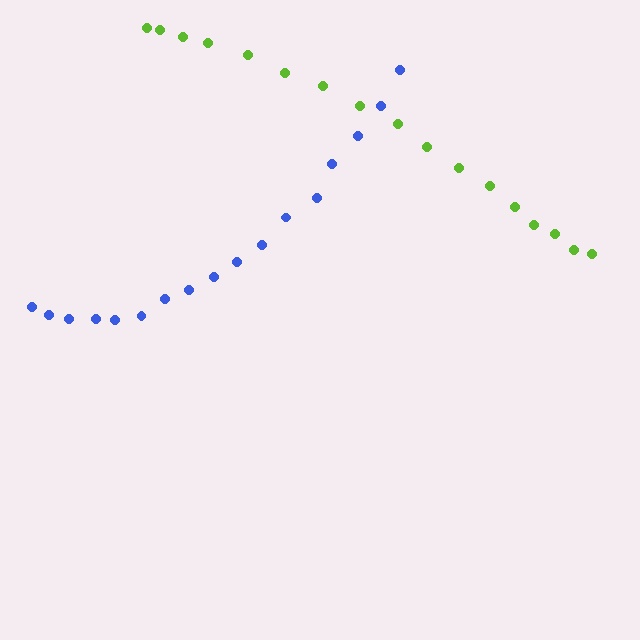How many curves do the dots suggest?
There are 2 distinct paths.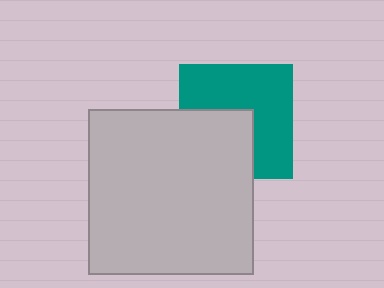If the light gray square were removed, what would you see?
You would see the complete teal square.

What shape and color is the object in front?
The object in front is a light gray square.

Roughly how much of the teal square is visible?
About half of it is visible (roughly 61%).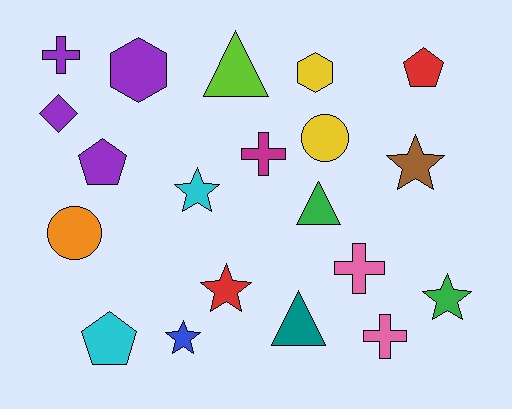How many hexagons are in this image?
There are 2 hexagons.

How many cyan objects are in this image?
There are 2 cyan objects.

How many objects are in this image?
There are 20 objects.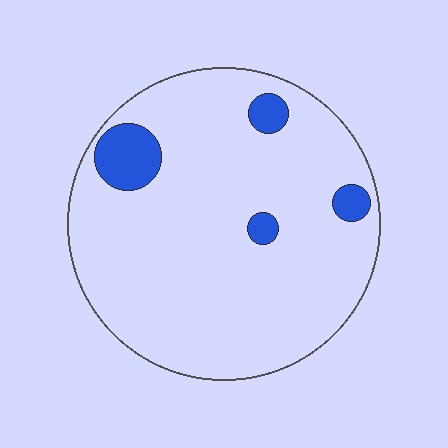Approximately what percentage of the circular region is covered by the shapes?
Approximately 10%.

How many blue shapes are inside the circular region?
4.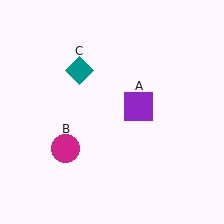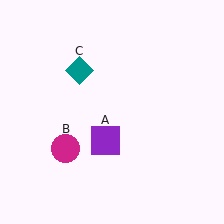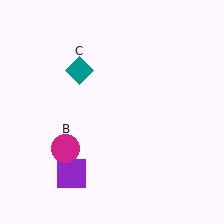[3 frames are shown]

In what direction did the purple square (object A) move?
The purple square (object A) moved down and to the left.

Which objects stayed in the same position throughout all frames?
Magenta circle (object B) and teal diamond (object C) remained stationary.